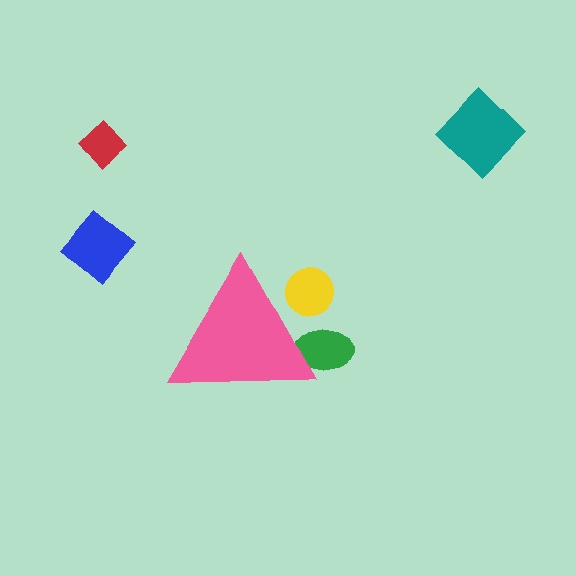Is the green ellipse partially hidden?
Yes, the green ellipse is partially hidden behind the pink triangle.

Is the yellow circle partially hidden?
Yes, the yellow circle is partially hidden behind the pink triangle.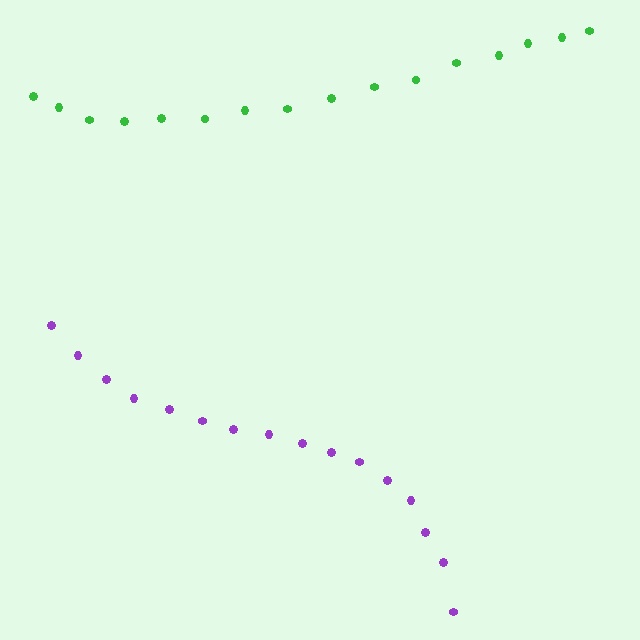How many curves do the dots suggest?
There are 2 distinct paths.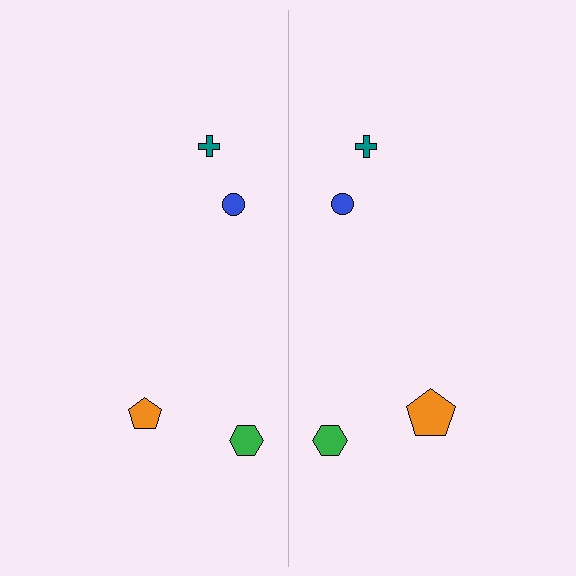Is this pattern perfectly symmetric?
No, the pattern is not perfectly symmetric. The orange pentagon on the right side has a different size than its mirror counterpart.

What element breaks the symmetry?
The orange pentagon on the right side has a different size than its mirror counterpart.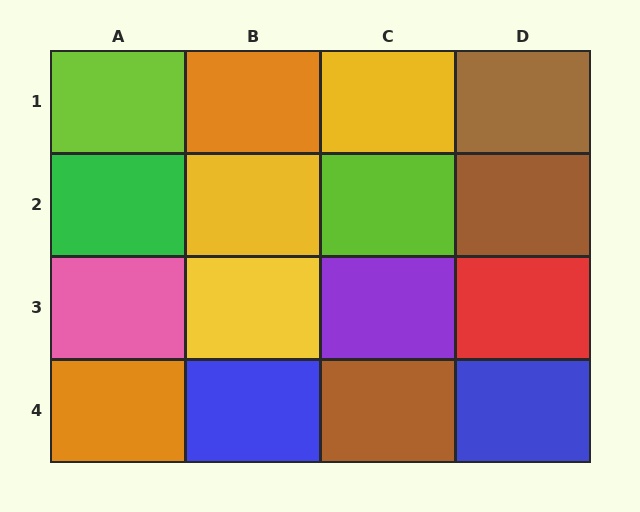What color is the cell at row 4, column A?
Orange.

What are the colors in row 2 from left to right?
Green, yellow, lime, brown.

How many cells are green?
1 cell is green.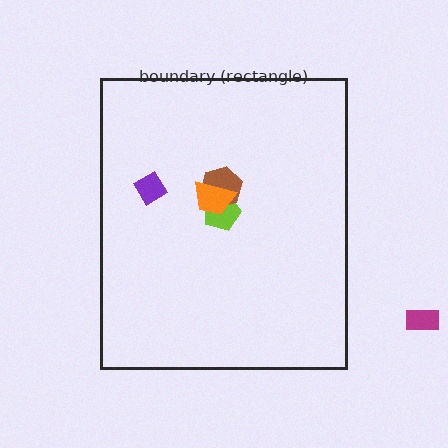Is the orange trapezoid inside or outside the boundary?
Inside.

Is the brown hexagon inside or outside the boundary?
Inside.